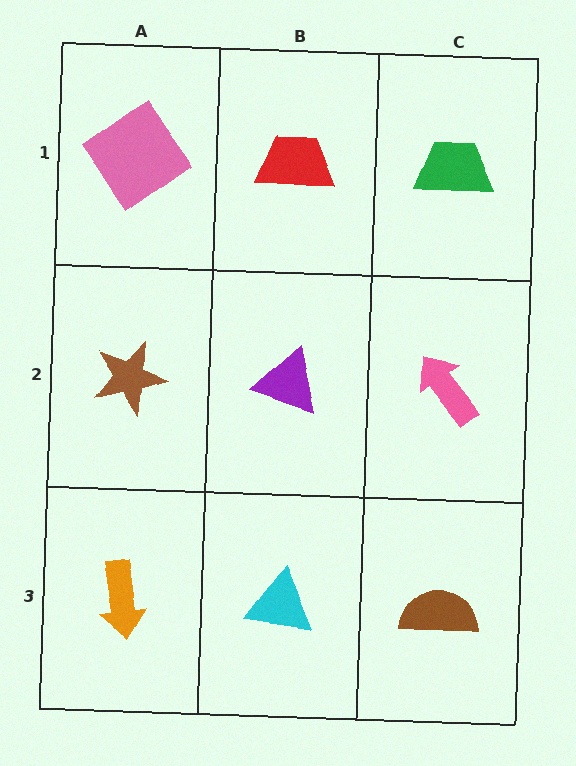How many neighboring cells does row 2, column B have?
4.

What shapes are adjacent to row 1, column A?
A brown star (row 2, column A), a red trapezoid (row 1, column B).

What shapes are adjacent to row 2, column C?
A green trapezoid (row 1, column C), a brown semicircle (row 3, column C), a purple triangle (row 2, column B).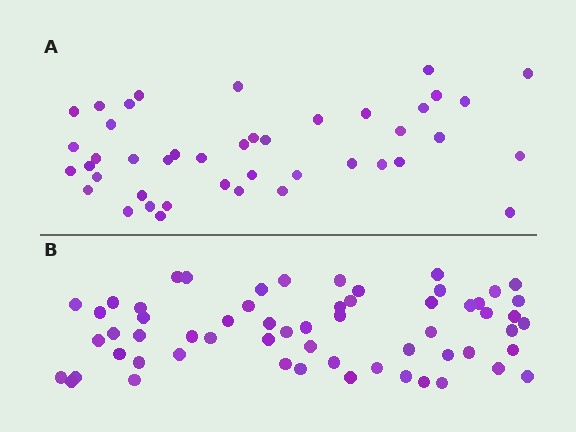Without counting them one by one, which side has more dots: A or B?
Region B (the bottom region) has more dots.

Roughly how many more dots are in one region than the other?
Region B has approximately 15 more dots than region A.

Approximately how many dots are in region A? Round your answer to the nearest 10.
About 40 dots. (The exact count is 43, which rounds to 40.)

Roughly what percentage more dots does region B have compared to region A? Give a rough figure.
About 40% more.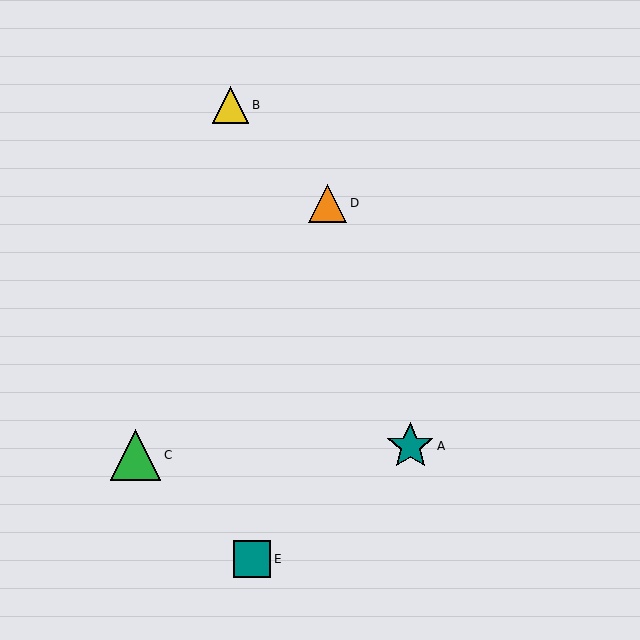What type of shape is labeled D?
Shape D is an orange triangle.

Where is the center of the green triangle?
The center of the green triangle is at (135, 455).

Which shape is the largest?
The green triangle (labeled C) is the largest.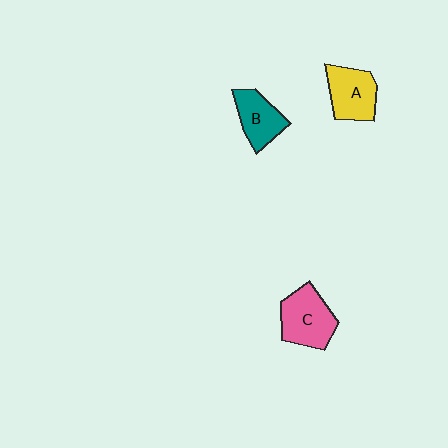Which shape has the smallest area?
Shape B (teal).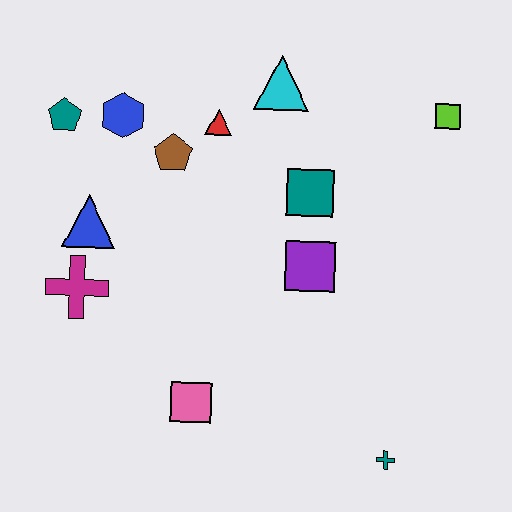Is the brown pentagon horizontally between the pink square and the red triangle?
No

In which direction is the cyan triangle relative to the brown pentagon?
The cyan triangle is to the right of the brown pentagon.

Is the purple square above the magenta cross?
Yes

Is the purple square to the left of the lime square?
Yes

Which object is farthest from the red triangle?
The teal cross is farthest from the red triangle.